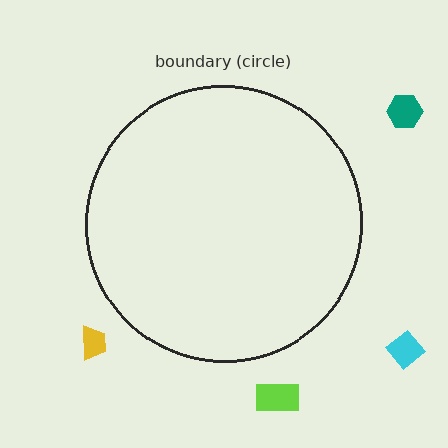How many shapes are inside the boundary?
0 inside, 4 outside.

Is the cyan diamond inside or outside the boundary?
Outside.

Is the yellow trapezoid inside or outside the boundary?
Outside.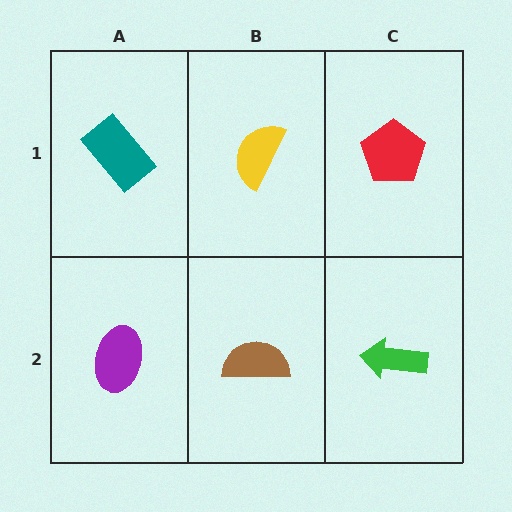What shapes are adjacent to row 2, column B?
A yellow semicircle (row 1, column B), a purple ellipse (row 2, column A), a green arrow (row 2, column C).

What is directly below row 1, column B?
A brown semicircle.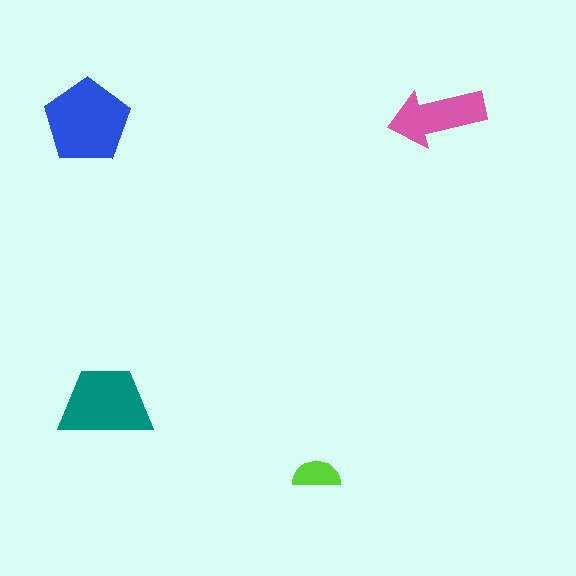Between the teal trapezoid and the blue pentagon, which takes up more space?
The blue pentagon.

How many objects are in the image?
There are 4 objects in the image.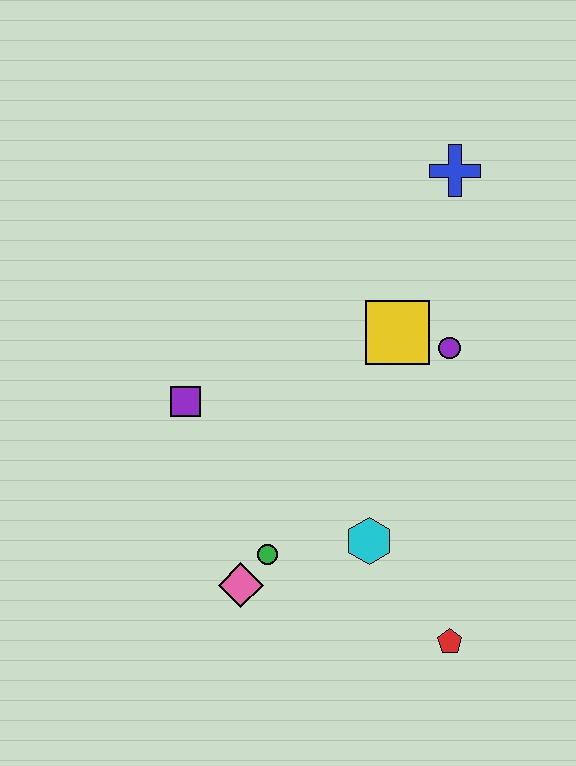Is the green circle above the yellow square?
No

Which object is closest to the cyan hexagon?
The green circle is closest to the cyan hexagon.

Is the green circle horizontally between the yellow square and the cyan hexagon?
No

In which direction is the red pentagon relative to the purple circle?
The red pentagon is below the purple circle.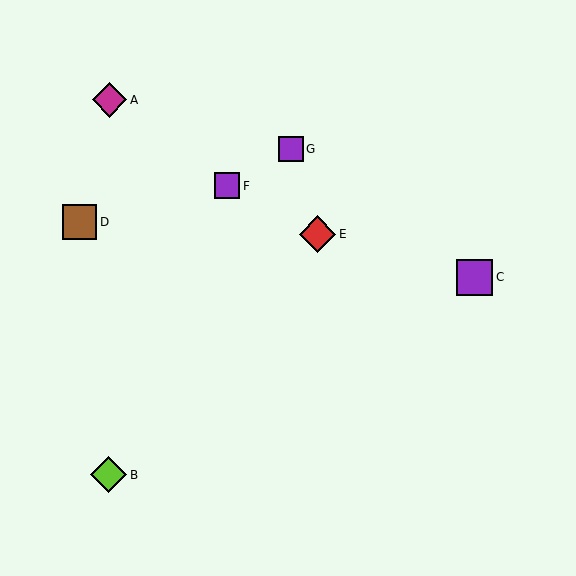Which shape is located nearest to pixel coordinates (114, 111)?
The magenta diamond (labeled A) at (110, 100) is nearest to that location.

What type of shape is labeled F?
Shape F is a purple square.